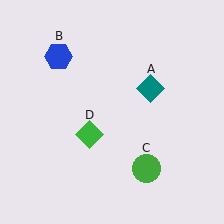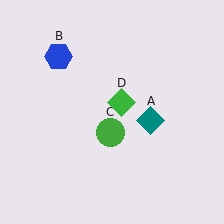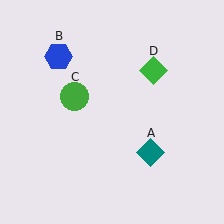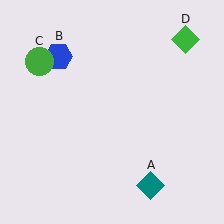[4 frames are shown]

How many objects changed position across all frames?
3 objects changed position: teal diamond (object A), green circle (object C), green diamond (object D).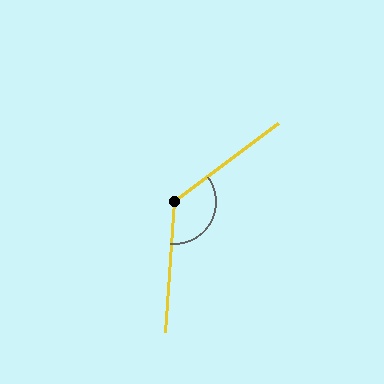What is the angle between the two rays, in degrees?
Approximately 131 degrees.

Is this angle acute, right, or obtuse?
It is obtuse.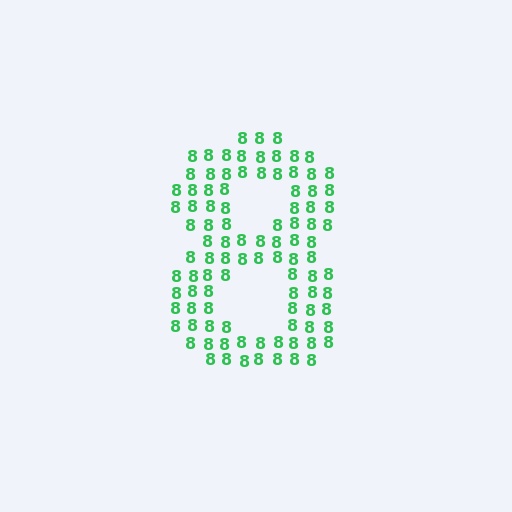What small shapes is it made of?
It is made of small digit 8's.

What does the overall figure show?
The overall figure shows the digit 8.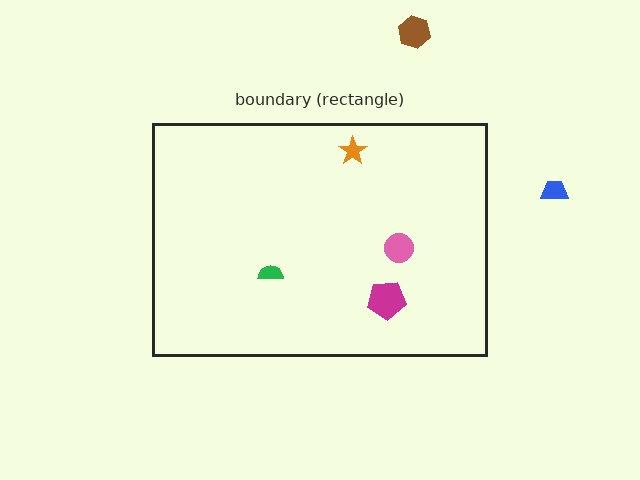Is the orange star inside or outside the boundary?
Inside.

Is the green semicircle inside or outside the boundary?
Inside.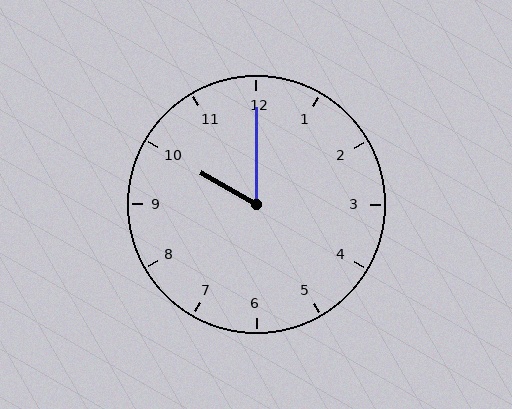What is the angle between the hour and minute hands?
Approximately 60 degrees.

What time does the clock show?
10:00.